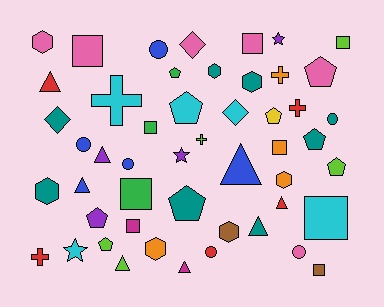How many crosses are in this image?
There are 5 crosses.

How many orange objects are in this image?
There are 4 orange objects.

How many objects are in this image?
There are 50 objects.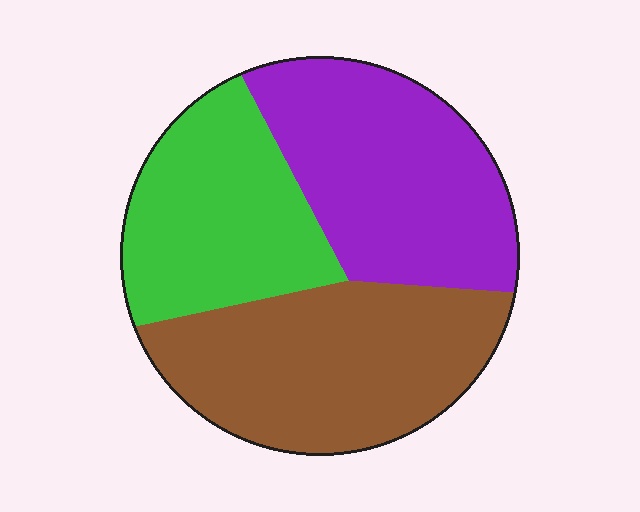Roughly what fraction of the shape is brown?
Brown covers 37% of the shape.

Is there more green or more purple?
Purple.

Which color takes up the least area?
Green, at roughly 30%.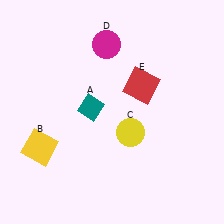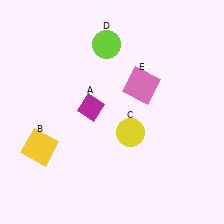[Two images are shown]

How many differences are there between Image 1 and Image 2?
There are 3 differences between the two images.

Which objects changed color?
A changed from teal to magenta. D changed from magenta to lime. E changed from red to pink.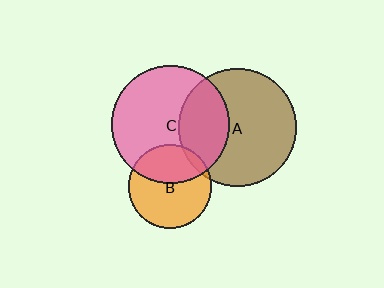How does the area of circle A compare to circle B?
Approximately 2.0 times.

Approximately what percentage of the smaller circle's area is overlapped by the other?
Approximately 5%.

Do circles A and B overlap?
Yes.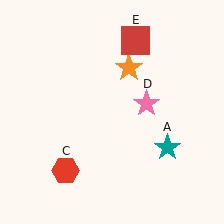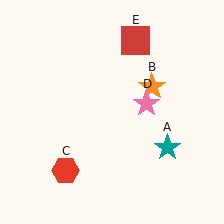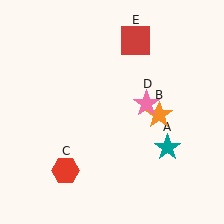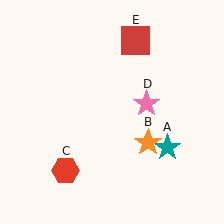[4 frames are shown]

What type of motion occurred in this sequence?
The orange star (object B) rotated clockwise around the center of the scene.